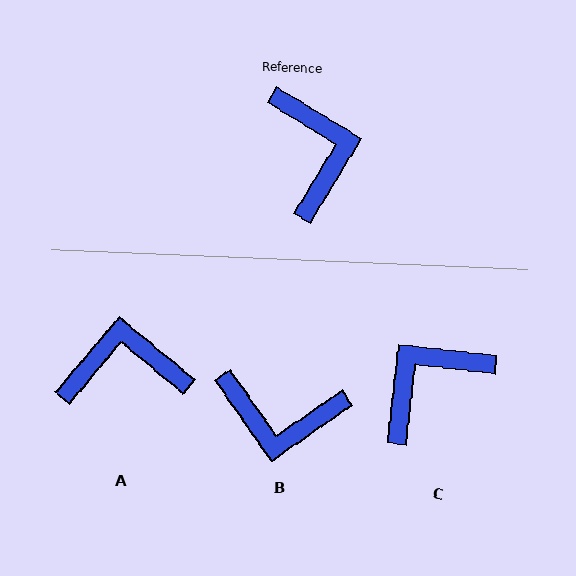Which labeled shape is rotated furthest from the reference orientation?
C, about 115 degrees away.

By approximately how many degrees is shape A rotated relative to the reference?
Approximately 81 degrees counter-clockwise.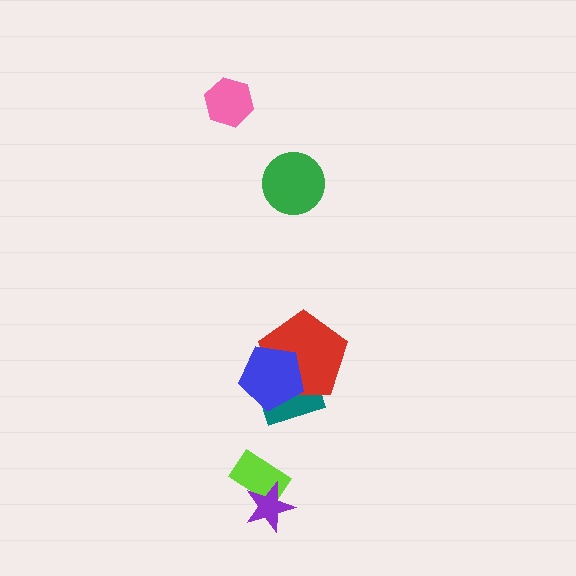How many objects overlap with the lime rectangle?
1 object overlaps with the lime rectangle.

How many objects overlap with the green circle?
0 objects overlap with the green circle.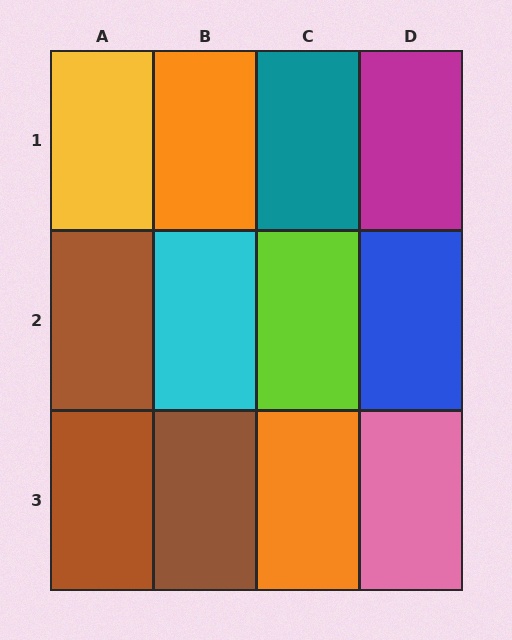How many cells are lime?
1 cell is lime.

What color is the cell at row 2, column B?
Cyan.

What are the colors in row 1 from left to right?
Yellow, orange, teal, magenta.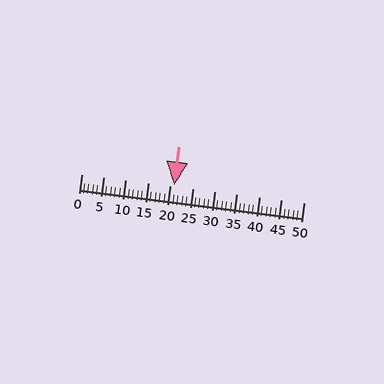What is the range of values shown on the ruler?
The ruler shows values from 0 to 50.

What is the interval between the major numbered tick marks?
The major tick marks are spaced 5 units apart.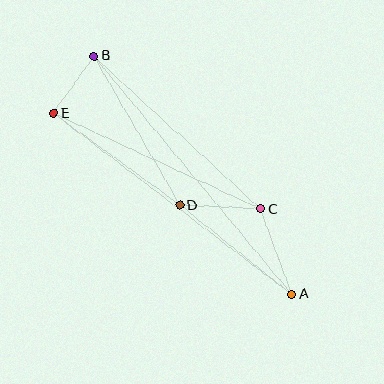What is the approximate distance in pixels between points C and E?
The distance between C and E is approximately 228 pixels.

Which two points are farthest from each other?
Points A and B are farthest from each other.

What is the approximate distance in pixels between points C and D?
The distance between C and D is approximately 81 pixels.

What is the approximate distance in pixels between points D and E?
The distance between D and E is approximately 156 pixels.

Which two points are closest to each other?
Points B and E are closest to each other.